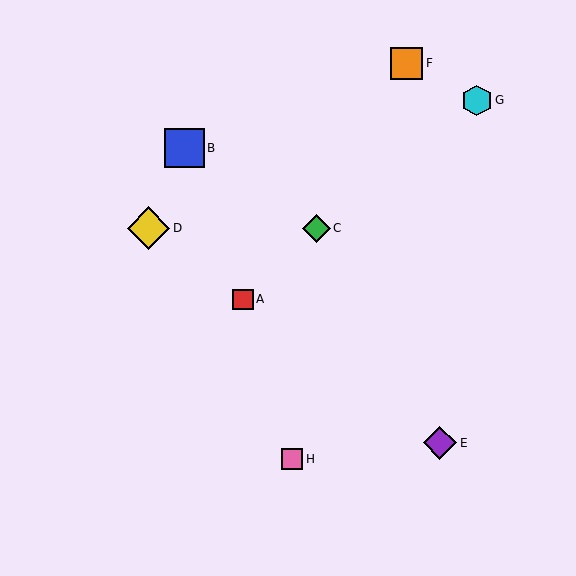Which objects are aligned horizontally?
Objects C, D are aligned horizontally.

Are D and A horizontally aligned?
No, D is at y≈228 and A is at y≈299.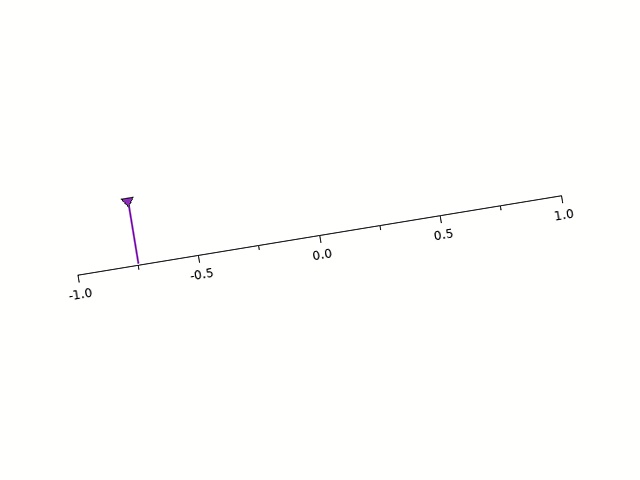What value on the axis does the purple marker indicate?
The marker indicates approximately -0.75.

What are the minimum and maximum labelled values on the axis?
The axis runs from -1.0 to 1.0.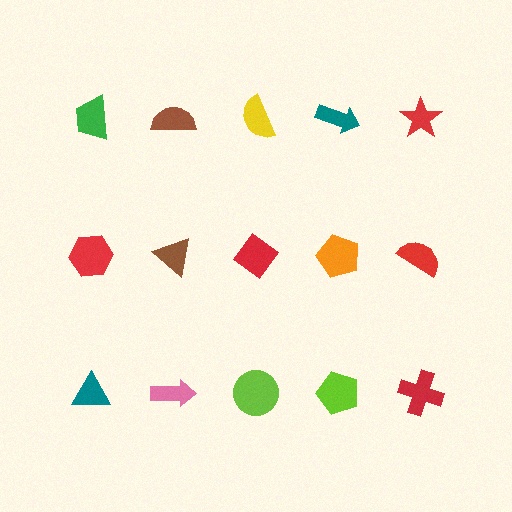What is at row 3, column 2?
A pink arrow.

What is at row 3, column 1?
A teal triangle.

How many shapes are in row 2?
5 shapes.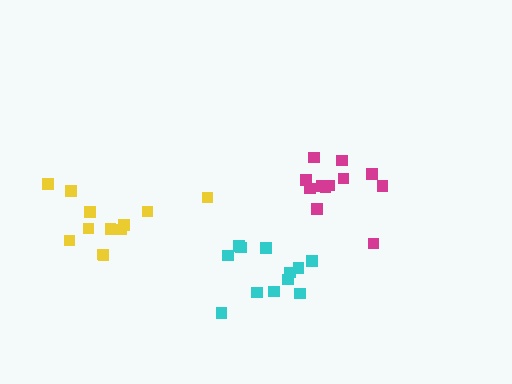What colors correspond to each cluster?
The clusters are colored: cyan, yellow, magenta.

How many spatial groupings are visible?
There are 3 spatial groupings.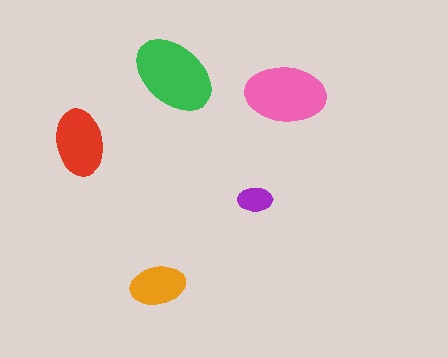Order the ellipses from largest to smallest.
the green one, the pink one, the red one, the orange one, the purple one.